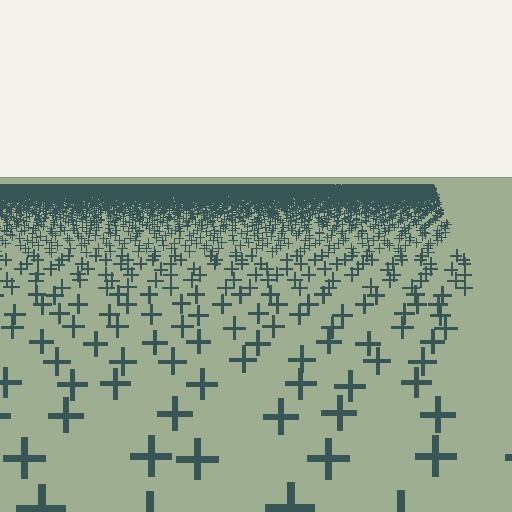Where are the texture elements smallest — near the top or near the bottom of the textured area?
Near the top.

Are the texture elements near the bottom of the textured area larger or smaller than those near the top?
Larger. Near the bottom, elements are closer to the viewer and appear at a bigger on-screen size.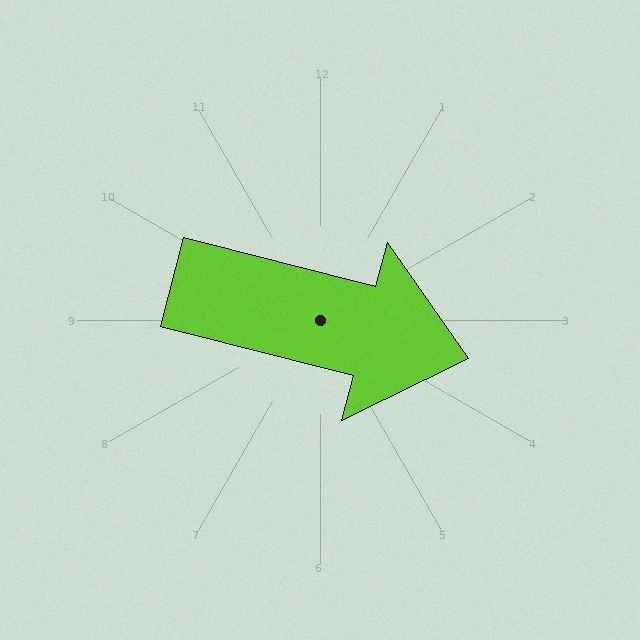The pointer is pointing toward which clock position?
Roughly 3 o'clock.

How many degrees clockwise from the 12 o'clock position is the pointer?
Approximately 104 degrees.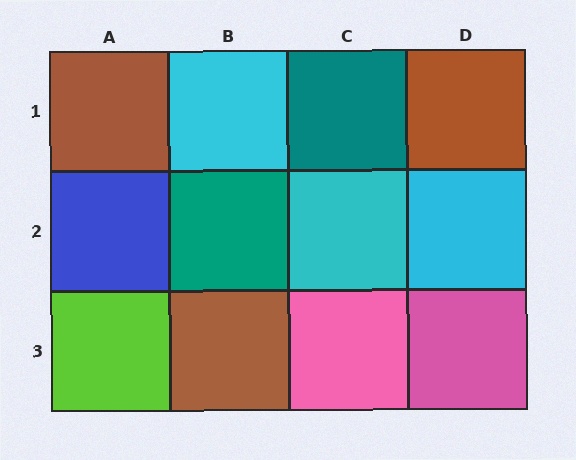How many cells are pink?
2 cells are pink.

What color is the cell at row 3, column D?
Pink.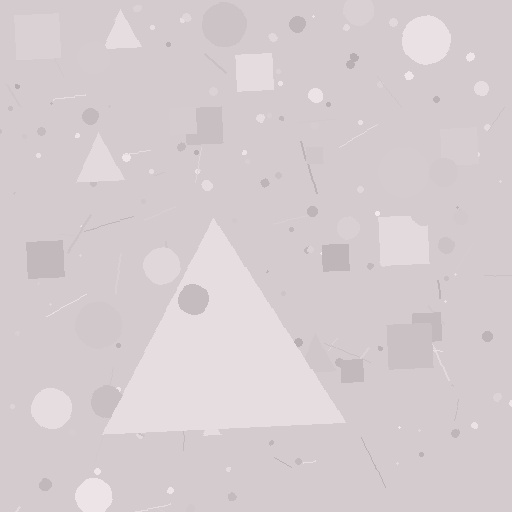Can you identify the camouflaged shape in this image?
The camouflaged shape is a triangle.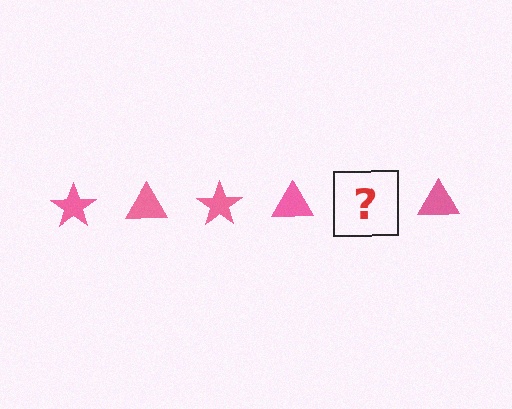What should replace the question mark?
The question mark should be replaced with a pink star.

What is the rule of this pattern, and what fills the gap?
The rule is that the pattern cycles through star, triangle shapes in pink. The gap should be filled with a pink star.